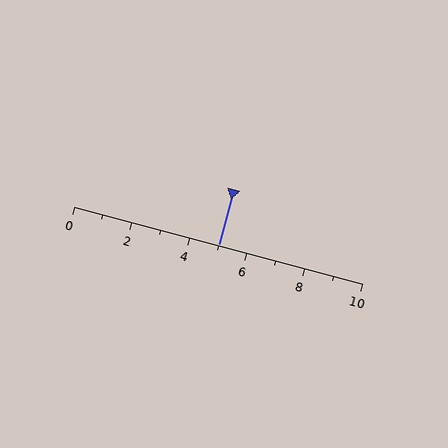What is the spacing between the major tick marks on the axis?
The major ticks are spaced 2 apart.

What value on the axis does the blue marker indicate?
The marker indicates approximately 5.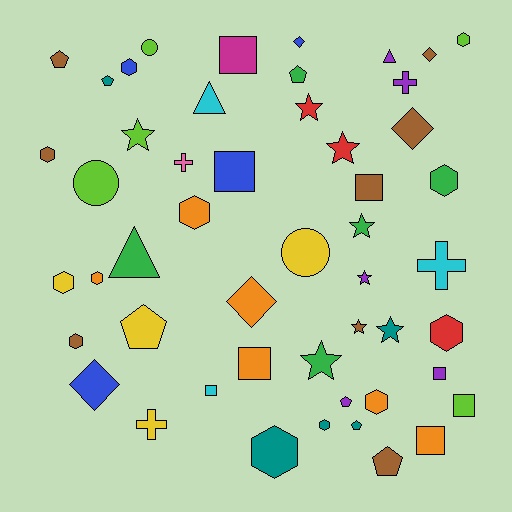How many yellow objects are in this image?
There are 4 yellow objects.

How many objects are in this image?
There are 50 objects.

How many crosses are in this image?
There are 4 crosses.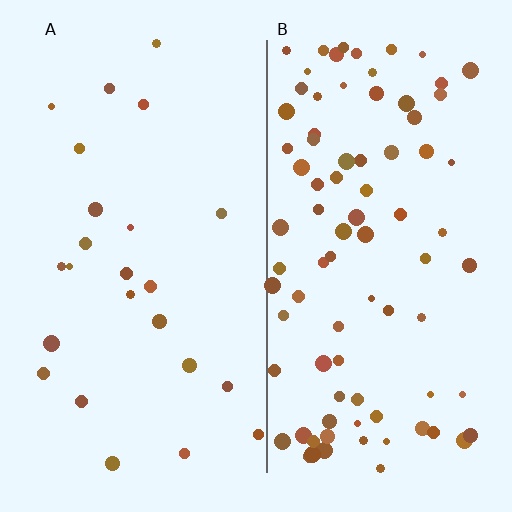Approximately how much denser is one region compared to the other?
Approximately 3.6× — region B over region A.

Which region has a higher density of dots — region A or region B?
B (the right).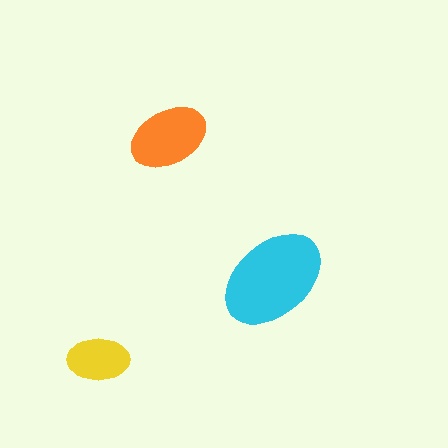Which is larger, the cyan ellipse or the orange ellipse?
The cyan one.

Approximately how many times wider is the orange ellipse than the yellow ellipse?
About 1.5 times wider.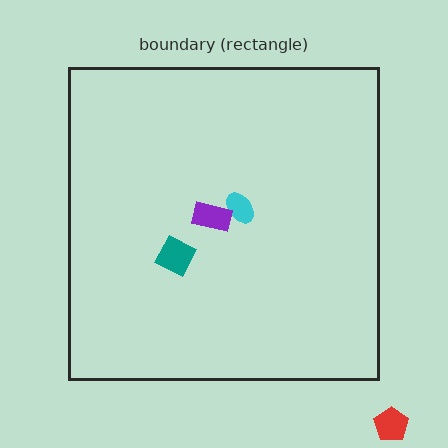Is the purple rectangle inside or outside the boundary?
Inside.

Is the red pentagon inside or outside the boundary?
Outside.